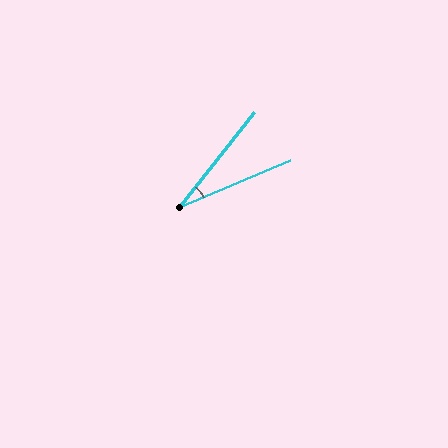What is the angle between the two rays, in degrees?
Approximately 28 degrees.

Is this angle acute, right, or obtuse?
It is acute.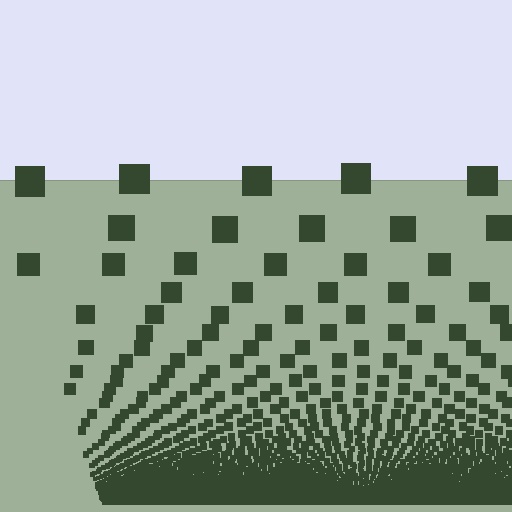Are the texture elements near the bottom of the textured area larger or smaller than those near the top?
Smaller. The gradient is inverted — elements near the bottom are smaller and denser.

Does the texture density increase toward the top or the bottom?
Density increases toward the bottom.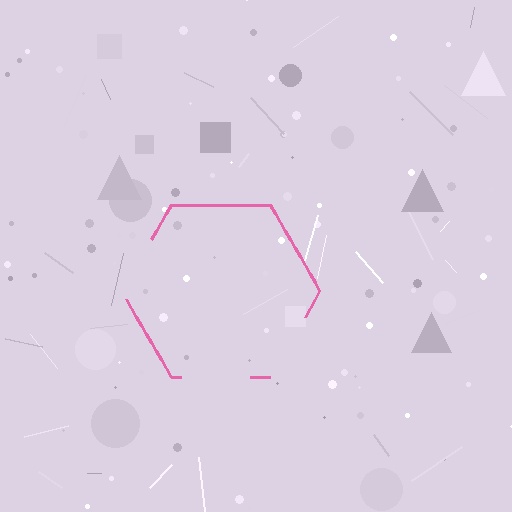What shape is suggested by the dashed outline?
The dashed outline suggests a hexagon.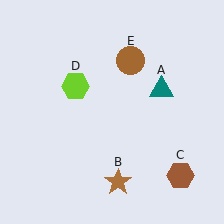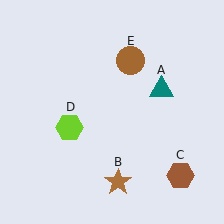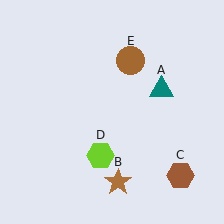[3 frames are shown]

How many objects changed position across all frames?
1 object changed position: lime hexagon (object D).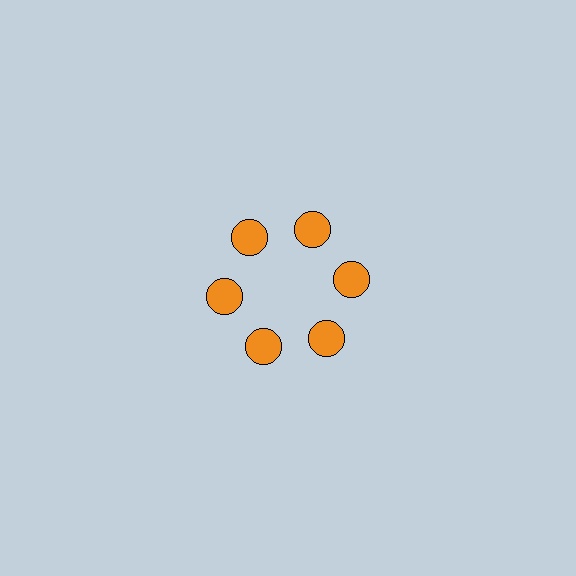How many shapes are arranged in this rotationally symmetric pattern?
There are 6 shapes, arranged in 6 groups of 1.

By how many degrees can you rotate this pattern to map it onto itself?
The pattern maps onto itself every 60 degrees of rotation.